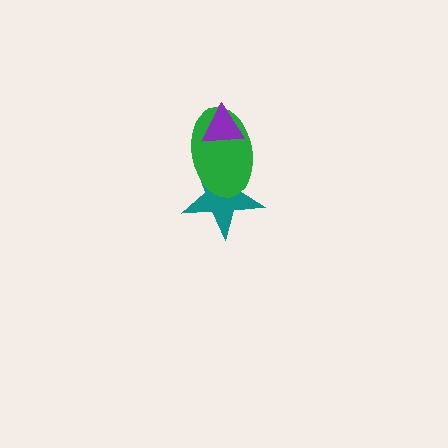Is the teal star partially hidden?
Yes, it is partially covered by another shape.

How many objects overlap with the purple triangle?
1 object overlaps with the purple triangle.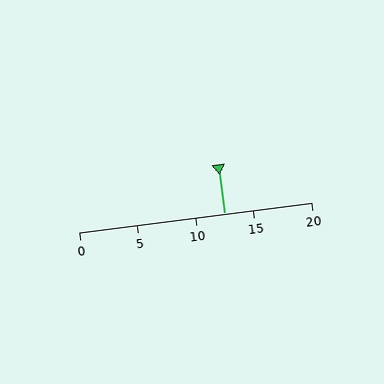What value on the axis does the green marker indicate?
The marker indicates approximately 12.5.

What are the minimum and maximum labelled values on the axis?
The axis runs from 0 to 20.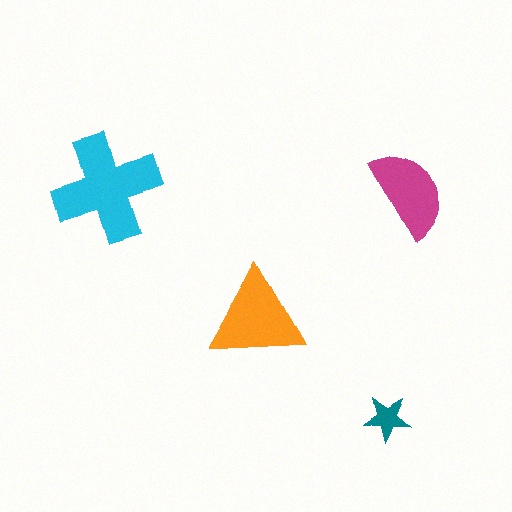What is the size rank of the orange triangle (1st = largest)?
2nd.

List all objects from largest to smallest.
The cyan cross, the orange triangle, the magenta semicircle, the teal star.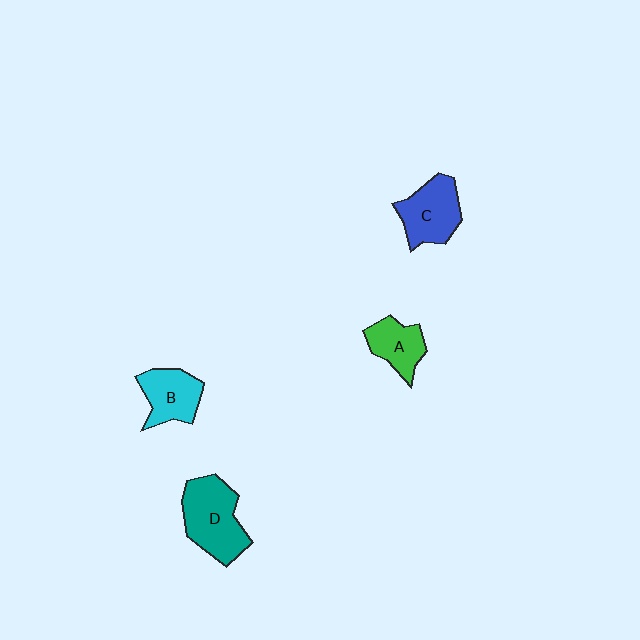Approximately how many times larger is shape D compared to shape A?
Approximately 1.7 times.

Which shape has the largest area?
Shape D (teal).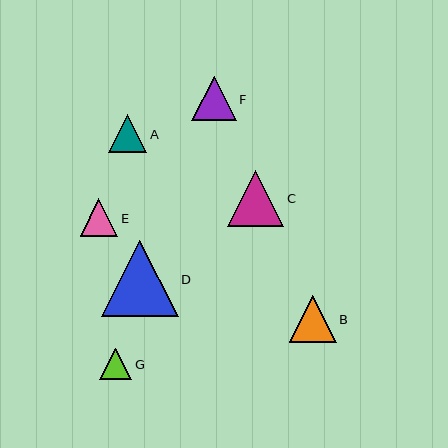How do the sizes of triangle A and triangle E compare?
Triangle A and triangle E are approximately the same size.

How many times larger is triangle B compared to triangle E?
Triangle B is approximately 1.2 times the size of triangle E.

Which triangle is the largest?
Triangle D is the largest with a size of approximately 77 pixels.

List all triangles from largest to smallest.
From largest to smallest: D, C, B, F, A, E, G.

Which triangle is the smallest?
Triangle G is the smallest with a size of approximately 32 pixels.